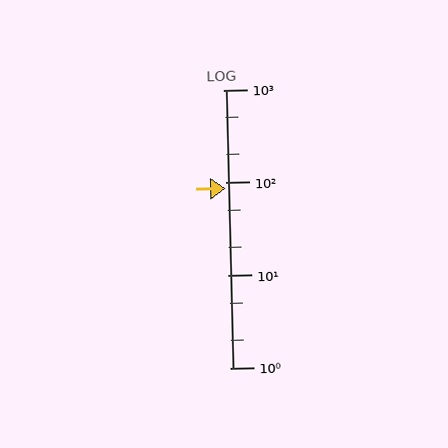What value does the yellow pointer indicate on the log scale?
The pointer indicates approximately 87.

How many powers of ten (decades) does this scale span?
The scale spans 3 decades, from 1 to 1000.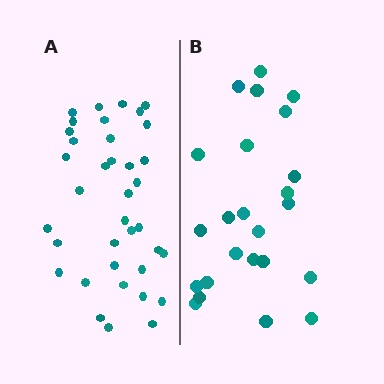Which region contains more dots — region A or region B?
Region A (the left region) has more dots.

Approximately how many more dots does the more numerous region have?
Region A has approximately 15 more dots than region B.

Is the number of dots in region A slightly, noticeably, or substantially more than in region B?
Region A has substantially more. The ratio is roughly 1.5 to 1.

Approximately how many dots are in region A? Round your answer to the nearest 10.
About 40 dots. (The exact count is 37, which rounds to 40.)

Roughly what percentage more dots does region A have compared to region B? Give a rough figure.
About 55% more.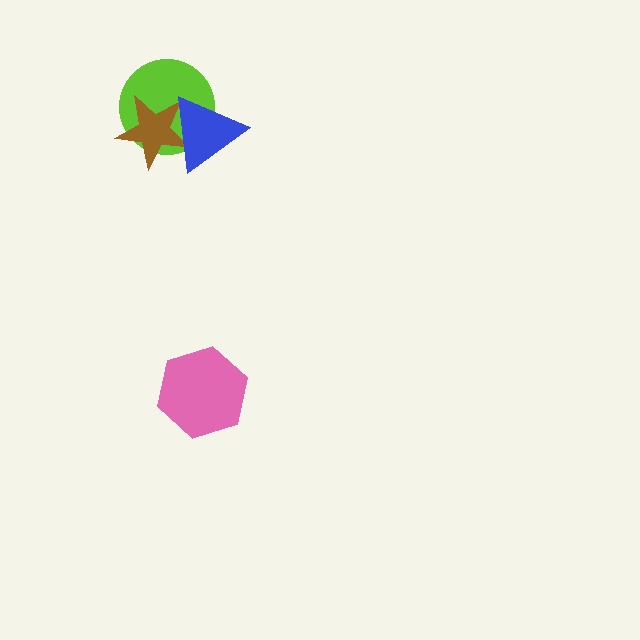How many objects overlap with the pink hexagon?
0 objects overlap with the pink hexagon.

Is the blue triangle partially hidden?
No, no other shape covers it.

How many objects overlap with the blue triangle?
2 objects overlap with the blue triangle.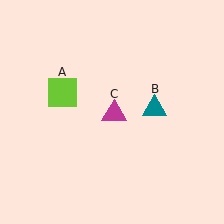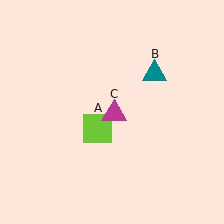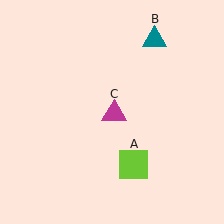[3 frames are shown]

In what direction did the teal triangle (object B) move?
The teal triangle (object B) moved up.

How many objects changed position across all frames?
2 objects changed position: lime square (object A), teal triangle (object B).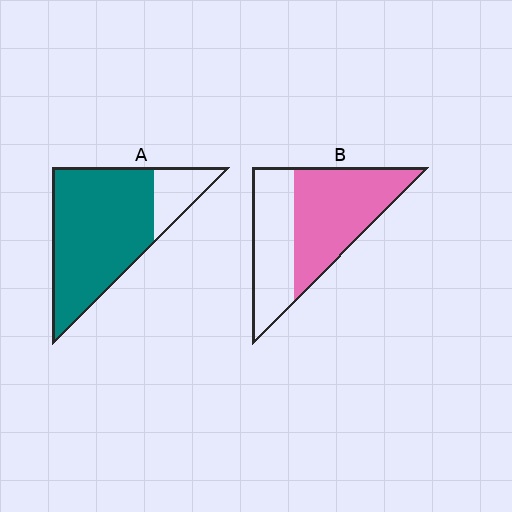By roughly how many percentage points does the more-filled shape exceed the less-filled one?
By roughly 25 percentage points (A over B).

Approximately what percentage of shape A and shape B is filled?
A is approximately 80% and B is approximately 60%.